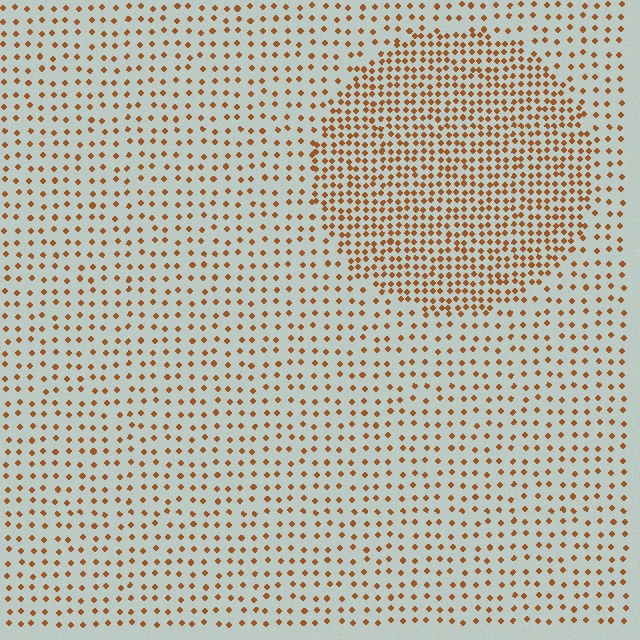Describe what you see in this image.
The image contains small brown elements arranged at two different densities. A circle-shaped region is visible where the elements are more densely packed than the surrounding area.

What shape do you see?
I see a circle.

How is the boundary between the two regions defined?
The boundary is defined by a change in element density (approximately 2.2x ratio). All elements are the same color, size, and shape.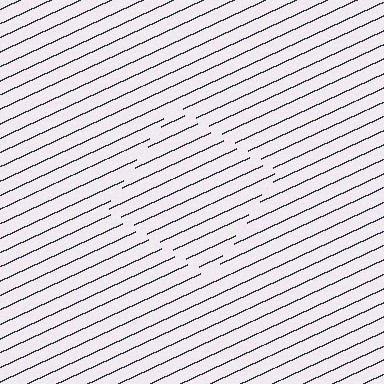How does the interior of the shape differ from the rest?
The interior of the shape contains the same grating, shifted by half a period — the contour is defined by the phase discontinuity where line-ends from the inner and outer gratings abut.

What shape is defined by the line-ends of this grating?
An illusory square. The interior of the shape contains the same grating, shifted by half a period — the contour is defined by the phase discontinuity where line-ends from the inner and outer gratings abut.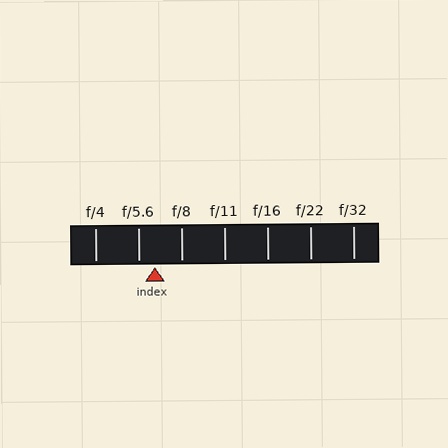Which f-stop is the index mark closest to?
The index mark is closest to f/5.6.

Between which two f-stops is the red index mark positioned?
The index mark is between f/5.6 and f/8.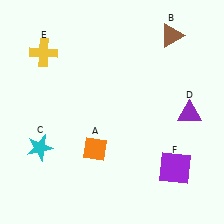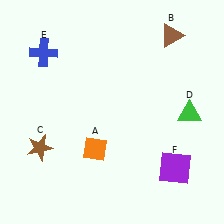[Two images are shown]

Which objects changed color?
C changed from cyan to brown. D changed from purple to green. E changed from yellow to blue.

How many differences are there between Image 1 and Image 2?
There are 3 differences between the two images.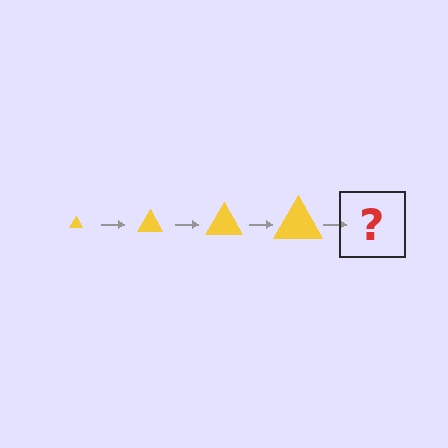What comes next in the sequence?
The next element should be a yellow triangle, larger than the previous one.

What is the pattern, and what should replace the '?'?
The pattern is that the triangle gets progressively larger each step. The '?' should be a yellow triangle, larger than the previous one.